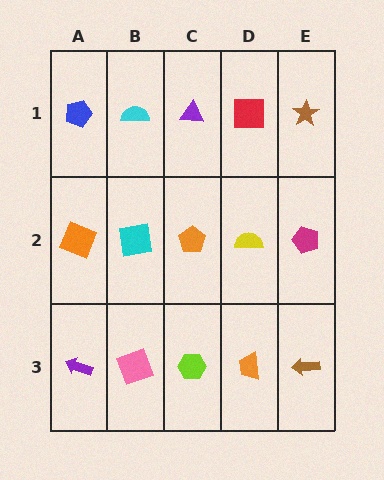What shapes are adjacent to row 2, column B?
A cyan semicircle (row 1, column B), a pink square (row 3, column B), an orange square (row 2, column A), an orange pentagon (row 2, column C).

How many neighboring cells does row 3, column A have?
2.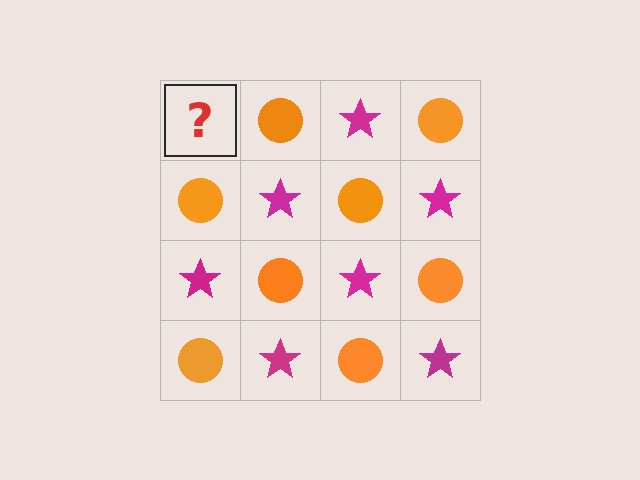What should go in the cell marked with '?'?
The missing cell should contain a magenta star.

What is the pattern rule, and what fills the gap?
The rule is that it alternates magenta star and orange circle in a checkerboard pattern. The gap should be filled with a magenta star.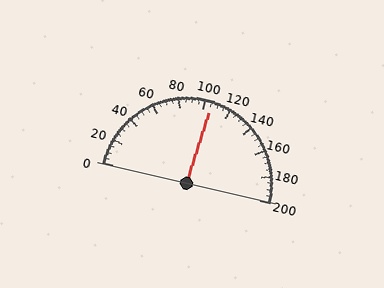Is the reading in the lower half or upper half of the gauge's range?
The reading is in the upper half of the range (0 to 200).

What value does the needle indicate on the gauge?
The needle indicates approximately 105.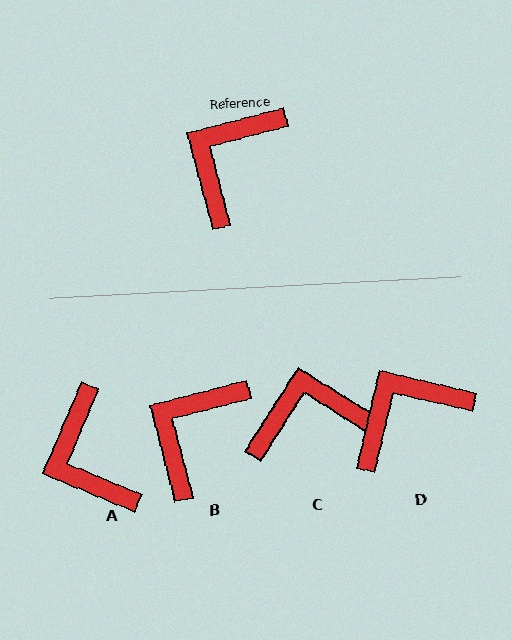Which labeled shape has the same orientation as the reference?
B.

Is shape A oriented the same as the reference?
No, it is off by about 53 degrees.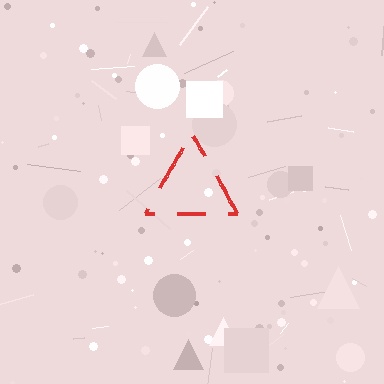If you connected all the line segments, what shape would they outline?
They would outline a triangle.